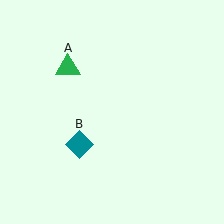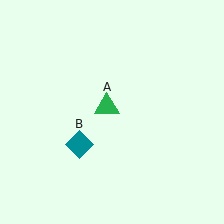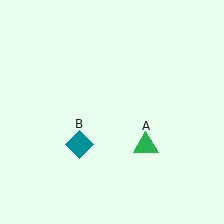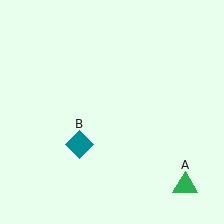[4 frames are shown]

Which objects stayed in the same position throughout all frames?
Teal diamond (object B) remained stationary.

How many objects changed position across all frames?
1 object changed position: green triangle (object A).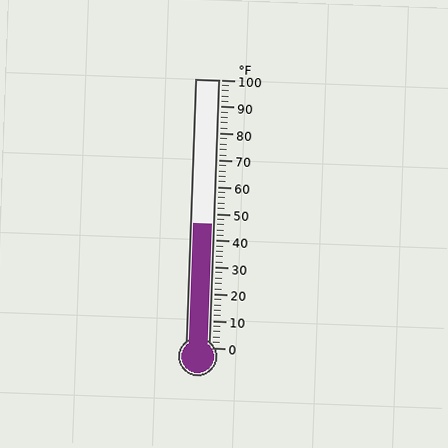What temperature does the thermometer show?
The thermometer shows approximately 46°F.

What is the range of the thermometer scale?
The thermometer scale ranges from 0°F to 100°F.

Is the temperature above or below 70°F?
The temperature is below 70°F.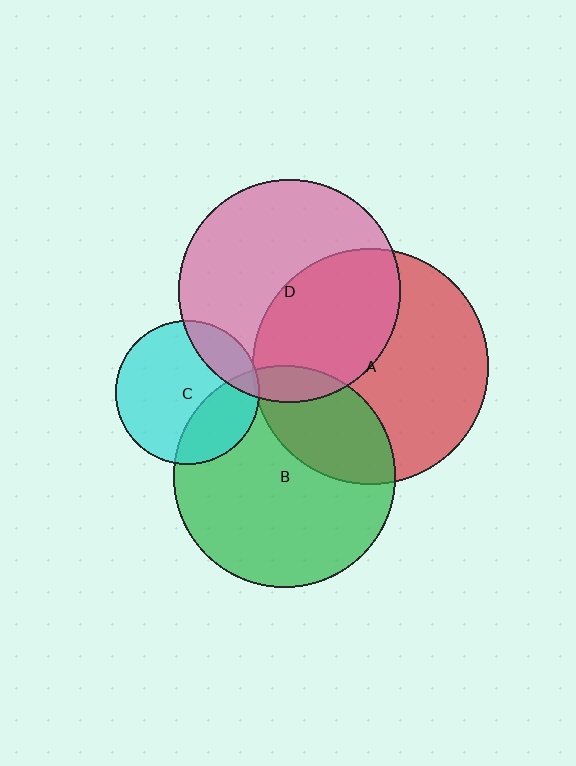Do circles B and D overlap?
Yes.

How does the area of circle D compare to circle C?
Approximately 2.4 times.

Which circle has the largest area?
Circle A (red).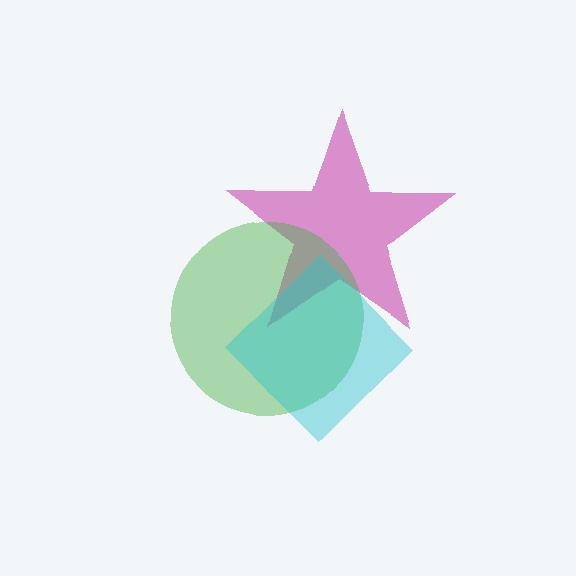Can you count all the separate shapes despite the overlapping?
Yes, there are 3 separate shapes.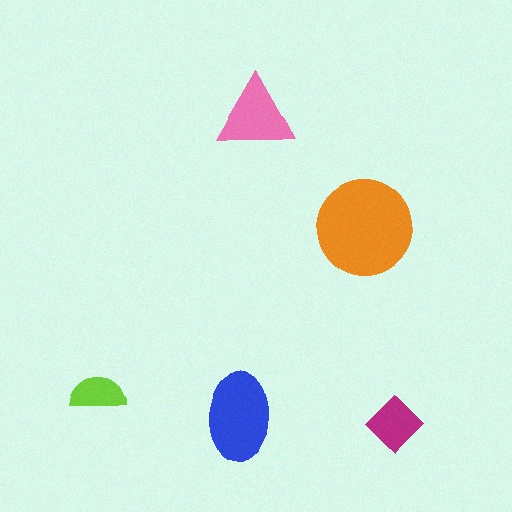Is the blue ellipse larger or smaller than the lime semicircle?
Larger.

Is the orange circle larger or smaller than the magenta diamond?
Larger.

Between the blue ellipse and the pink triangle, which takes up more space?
The blue ellipse.